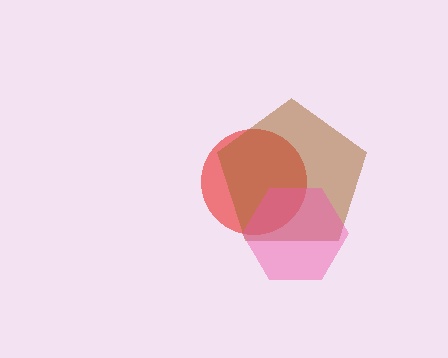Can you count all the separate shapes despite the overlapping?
Yes, there are 3 separate shapes.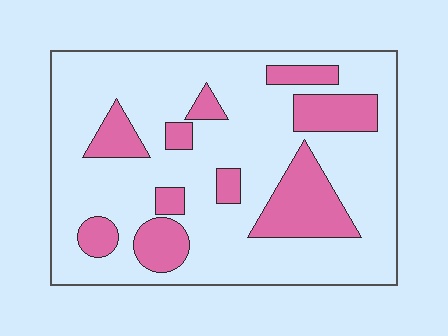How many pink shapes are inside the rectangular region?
10.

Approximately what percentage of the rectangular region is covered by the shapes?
Approximately 25%.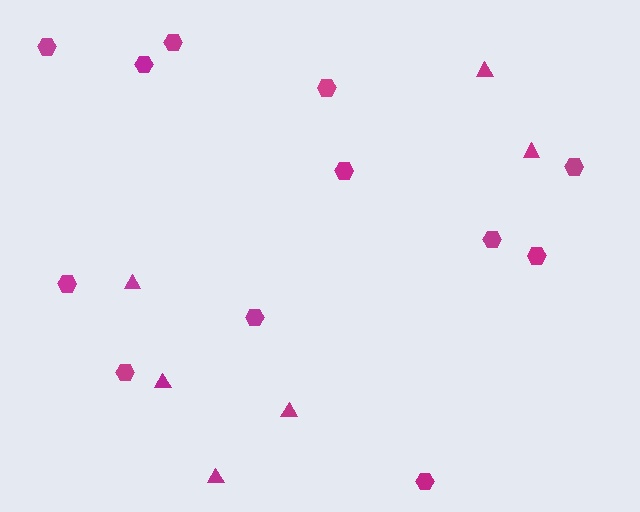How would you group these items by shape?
There are 2 groups: one group of hexagons (12) and one group of triangles (6).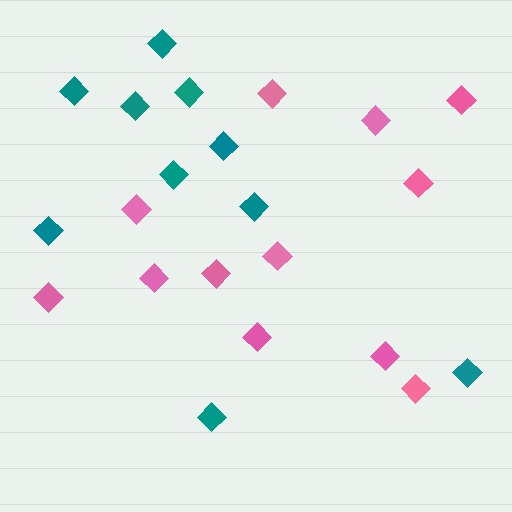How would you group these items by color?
There are 2 groups: one group of pink diamonds (12) and one group of teal diamonds (10).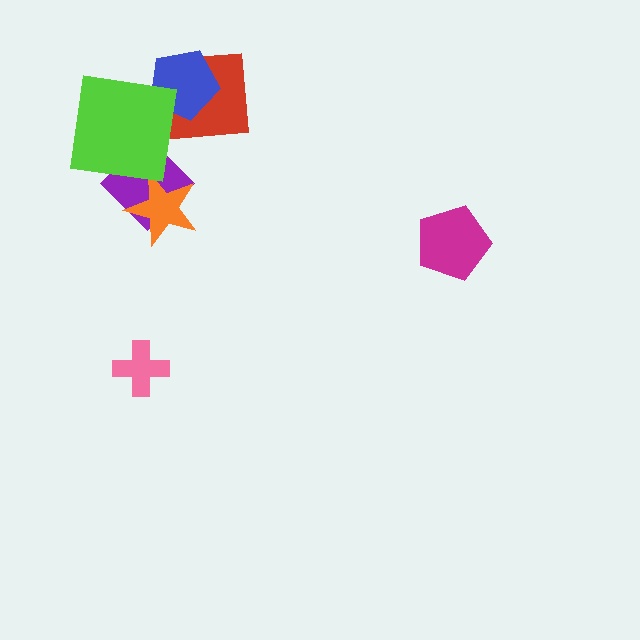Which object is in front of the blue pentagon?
The lime square is in front of the blue pentagon.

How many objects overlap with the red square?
1 object overlaps with the red square.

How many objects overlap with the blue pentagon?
2 objects overlap with the blue pentagon.